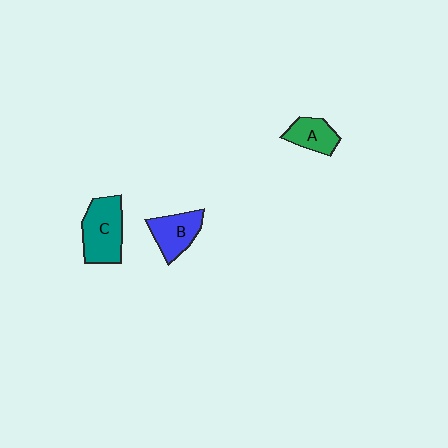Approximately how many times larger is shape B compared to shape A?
Approximately 1.2 times.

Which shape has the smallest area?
Shape A (green).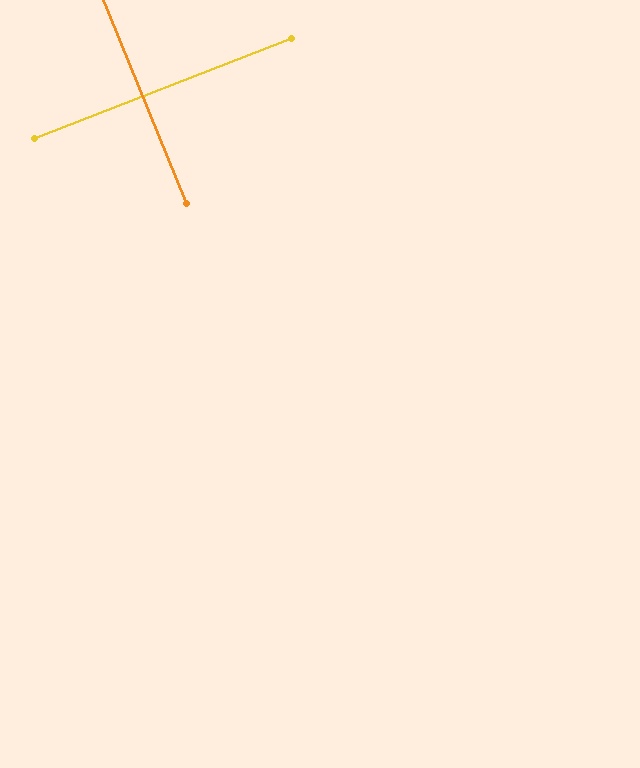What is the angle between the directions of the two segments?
Approximately 89 degrees.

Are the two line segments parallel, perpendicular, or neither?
Perpendicular — they meet at approximately 89°.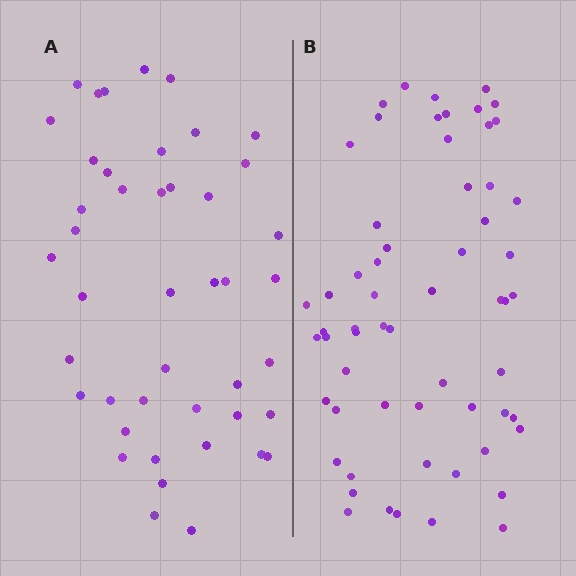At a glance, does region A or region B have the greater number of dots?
Region B (the right region) has more dots.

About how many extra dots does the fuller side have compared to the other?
Region B has approximately 15 more dots than region A.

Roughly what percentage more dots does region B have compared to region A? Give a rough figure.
About 35% more.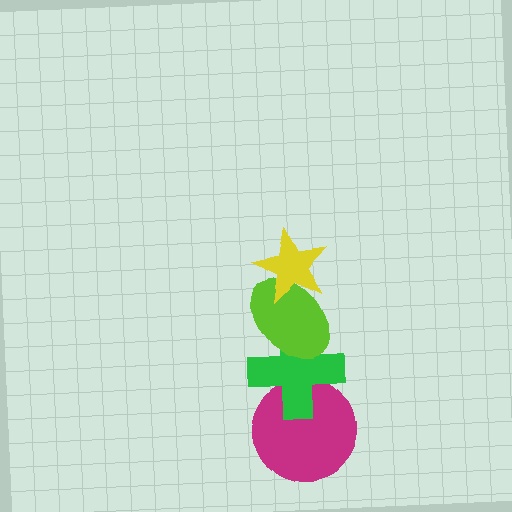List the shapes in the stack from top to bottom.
From top to bottom: the yellow star, the lime ellipse, the green cross, the magenta circle.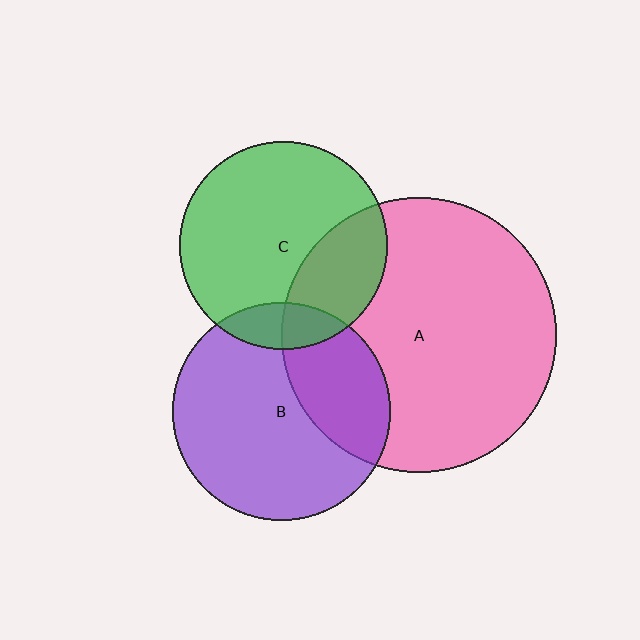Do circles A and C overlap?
Yes.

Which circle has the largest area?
Circle A (pink).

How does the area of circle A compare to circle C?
Approximately 1.7 times.